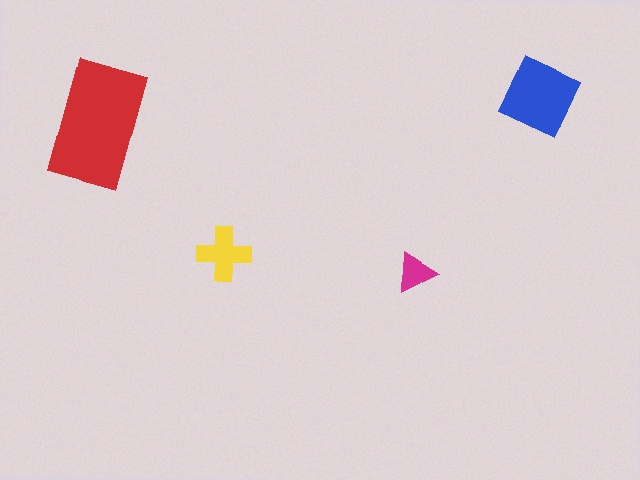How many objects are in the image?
There are 4 objects in the image.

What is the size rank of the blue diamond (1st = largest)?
2nd.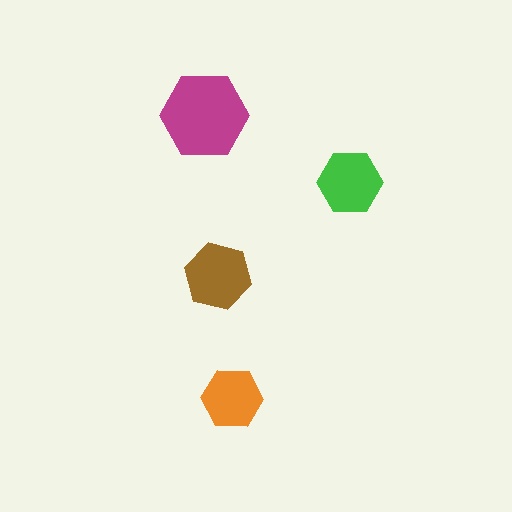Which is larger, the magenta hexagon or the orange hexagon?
The magenta one.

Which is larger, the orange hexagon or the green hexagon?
The green one.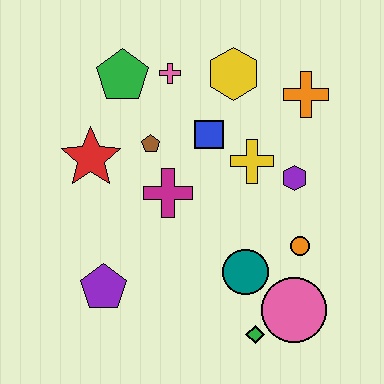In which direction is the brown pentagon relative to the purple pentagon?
The brown pentagon is above the purple pentagon.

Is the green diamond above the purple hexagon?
No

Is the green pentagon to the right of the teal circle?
No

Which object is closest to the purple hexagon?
The yellow cross is closest to the purple hexagon.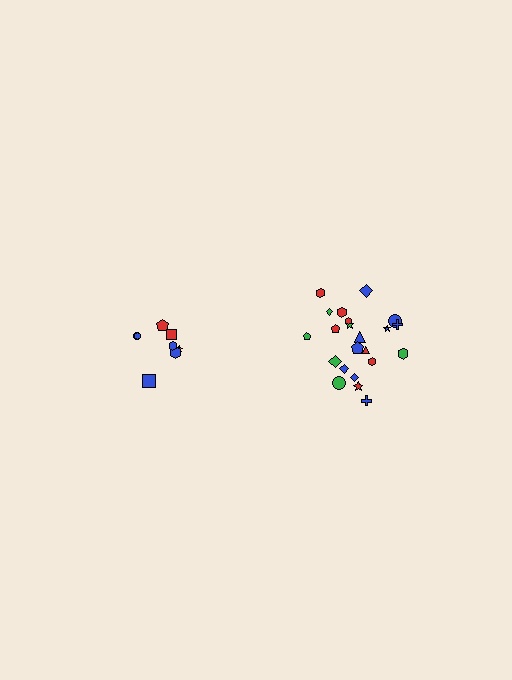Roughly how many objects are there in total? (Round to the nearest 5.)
Roughly 30 objects in total.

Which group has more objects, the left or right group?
The right group.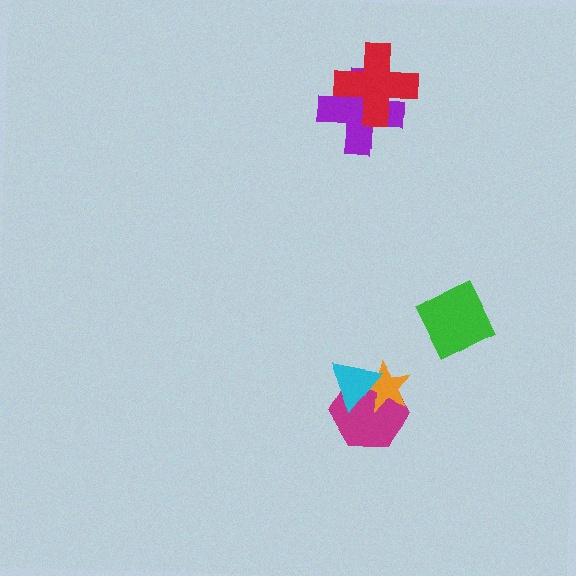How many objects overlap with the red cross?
1 object overlaps with the red cross.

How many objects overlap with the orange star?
2 objects overlap with the orange star.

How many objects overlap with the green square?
0 objects overlap with the green square.